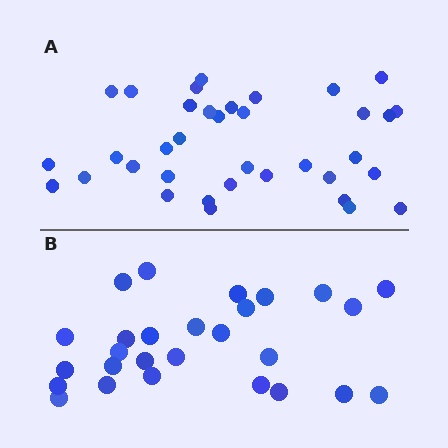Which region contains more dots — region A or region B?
Region A (the top region) has more dots.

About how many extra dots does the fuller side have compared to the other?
Region A has roughly 8 or so more dots than region B.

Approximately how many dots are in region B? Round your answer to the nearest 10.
About 30 dots. (The exact count is 27, which rounds to 30.)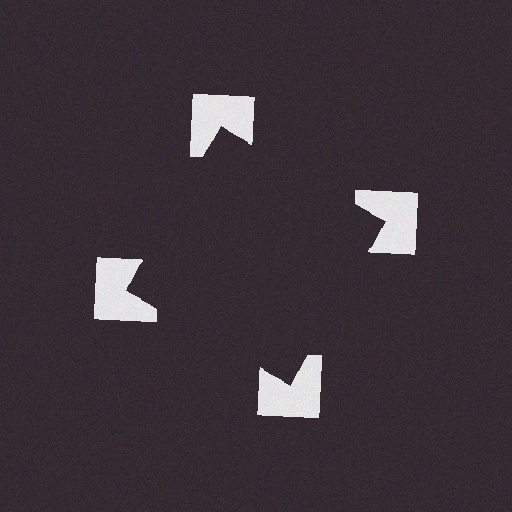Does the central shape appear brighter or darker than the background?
It typically appears slightly darker than the background, even though no actual brightness change is drawn.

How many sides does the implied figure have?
4 sides.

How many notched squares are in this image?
There are 4 — one at each vertex of the illusory square.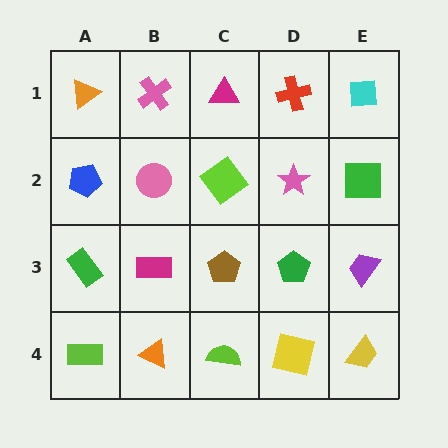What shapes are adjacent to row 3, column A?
A blue pentagon (row 2, column A), a lime rectangle (row 4, column A), a magenta rectangle (row 3, column B).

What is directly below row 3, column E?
A yellow trapezoid.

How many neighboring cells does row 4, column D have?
3.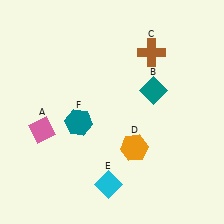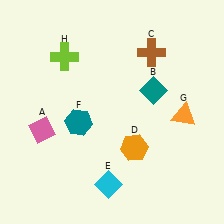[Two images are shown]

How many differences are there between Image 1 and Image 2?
There are 2 differences between the two images.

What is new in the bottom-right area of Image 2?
An orange triangle (G) was added in the bottom-right area of Image 2.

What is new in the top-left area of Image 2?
A lime cross (H) was added in the top-left area of Image 2.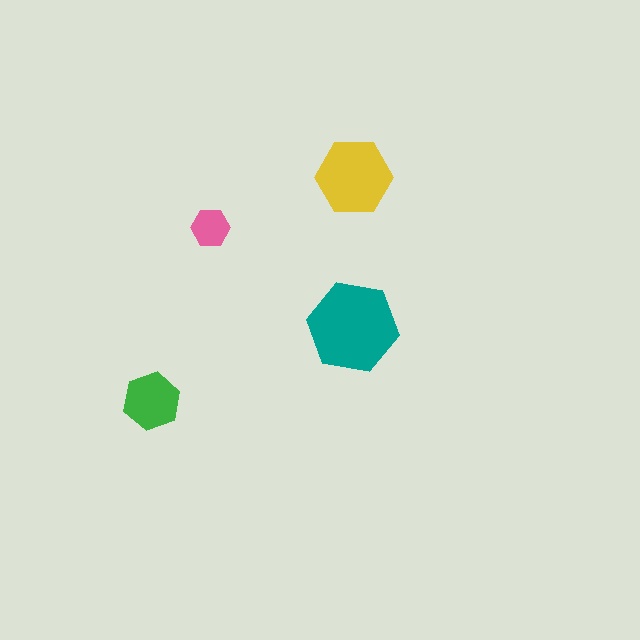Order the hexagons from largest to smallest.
the teal one, the yellow one, the green one, the pink one.